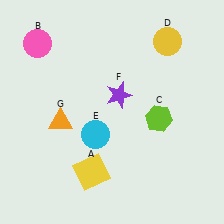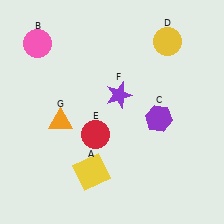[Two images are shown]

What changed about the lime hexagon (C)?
In Image 1, C is lime. In Image 2, it changed to purple.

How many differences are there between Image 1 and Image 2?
There are 2 differences between the two images.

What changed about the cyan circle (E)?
In Image 1, E is cyan. In Image 2, it changed to red.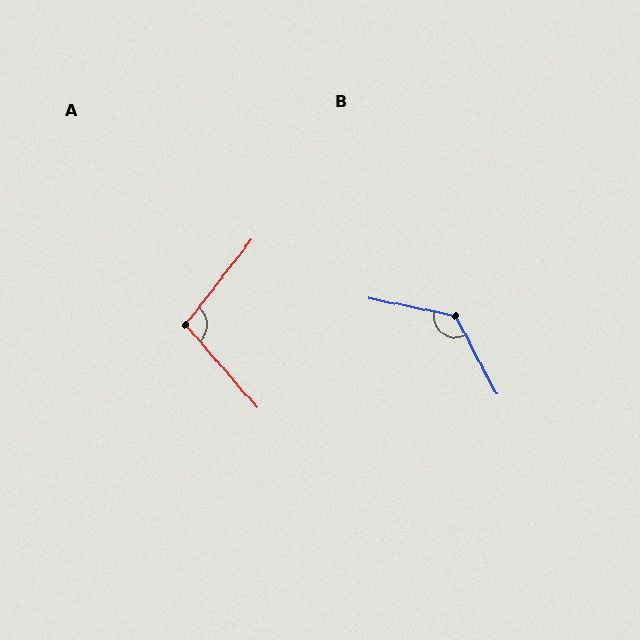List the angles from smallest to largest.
A (101°), B (129°).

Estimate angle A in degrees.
Approximately 101 degrees.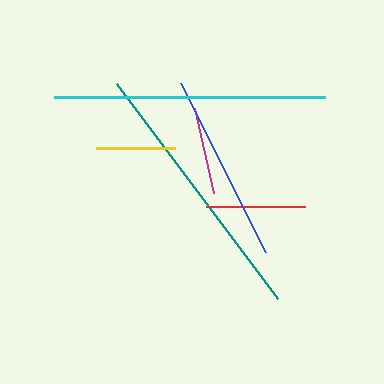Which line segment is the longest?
The cyan line is the longest at approximately 271 pixels.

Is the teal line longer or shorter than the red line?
The teal line is longer than the red line.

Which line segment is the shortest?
The yellow line is the shortest at approximately 80 pixels.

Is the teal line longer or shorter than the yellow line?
The teal line is longer than the yellow line.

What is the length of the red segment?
The red segment is approximately 98 pixels long.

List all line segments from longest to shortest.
From longest to shortest: cyan, teal, blue, red, magenta, yellow.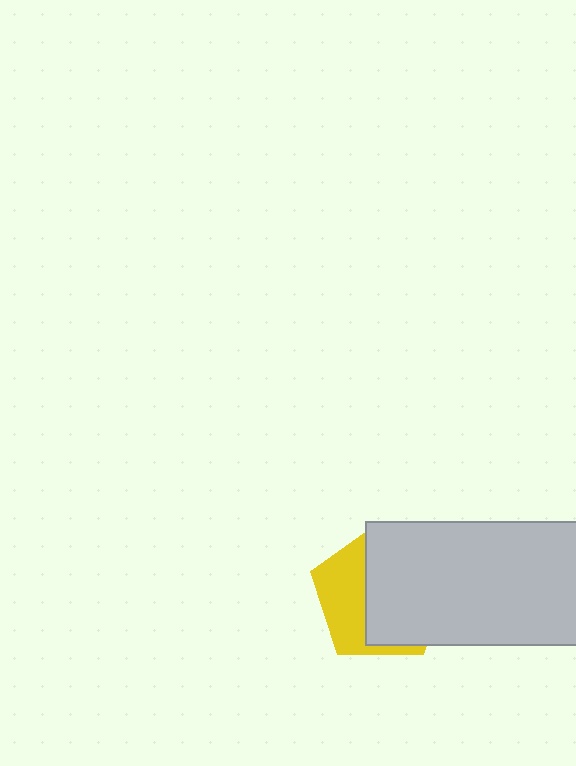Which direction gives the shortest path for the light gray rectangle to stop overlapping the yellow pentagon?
Moving right gives the shortest separation.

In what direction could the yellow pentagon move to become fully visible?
The yellow pentagon could move left. That would shift it out from behind the light gray rectangle entirely.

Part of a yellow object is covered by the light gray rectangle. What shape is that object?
It is a pentagon.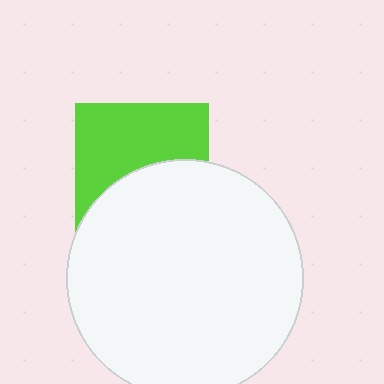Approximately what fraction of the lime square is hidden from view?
Roughly 46% of the lime square is hidden behind the white circle.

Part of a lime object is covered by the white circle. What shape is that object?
It is a square.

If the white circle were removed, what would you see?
You would see the complete lime square.